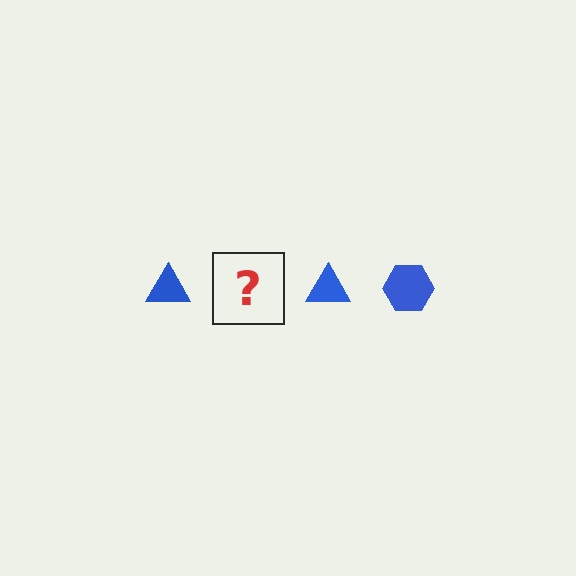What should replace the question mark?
The question mark should be replaced with a blue hexagon.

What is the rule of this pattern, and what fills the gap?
The rule is that the pattern cycles through triangle, hexagon shapes in blue. The gap should be filled with a blue hexagon.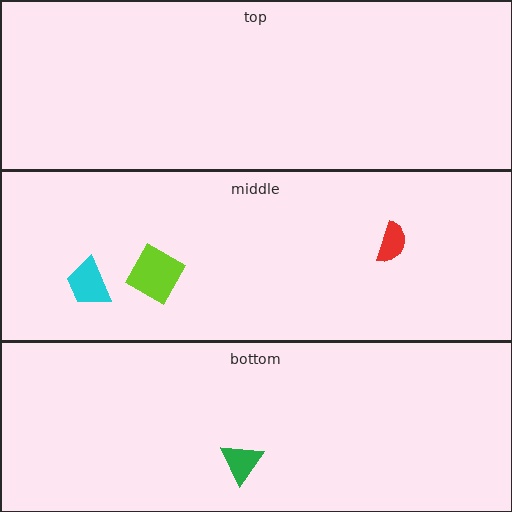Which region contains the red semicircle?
The middle region.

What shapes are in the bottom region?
The green triangle.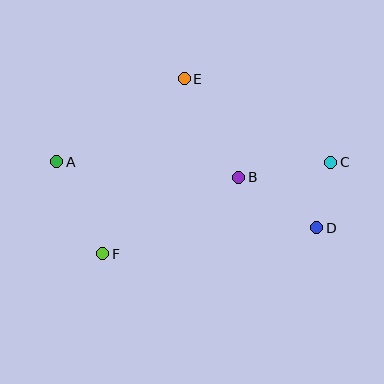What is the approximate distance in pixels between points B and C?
The distance between B and C is approximately 94 pixels.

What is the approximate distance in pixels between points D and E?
The distance between D and E is approximately 200 pixels.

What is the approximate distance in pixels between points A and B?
The distance between A and B is approximately 183 pixels.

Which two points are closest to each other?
Points C and D are closest to each other.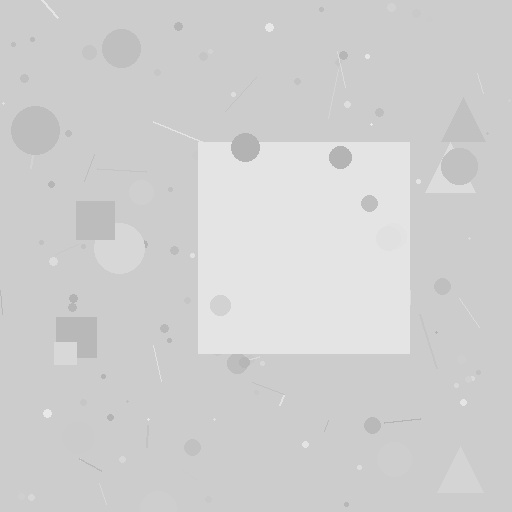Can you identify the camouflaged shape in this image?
The camouflaged shape is a square.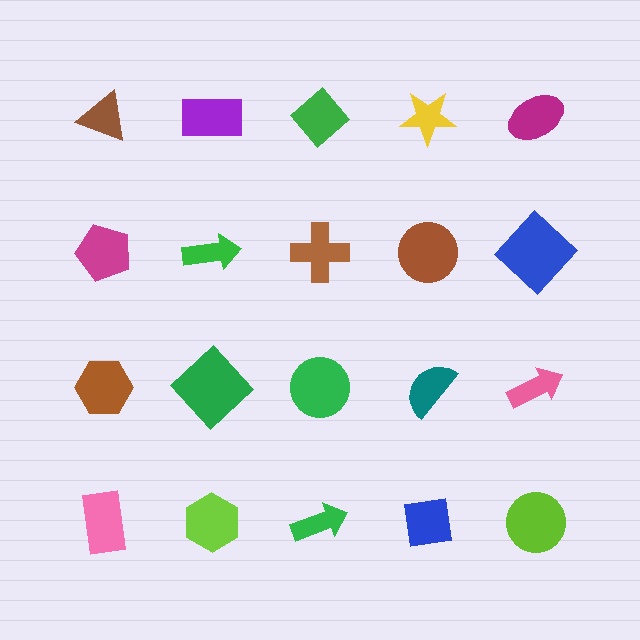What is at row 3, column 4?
A teal semicircle.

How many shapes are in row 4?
5 shapes.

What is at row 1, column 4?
A yellow star.